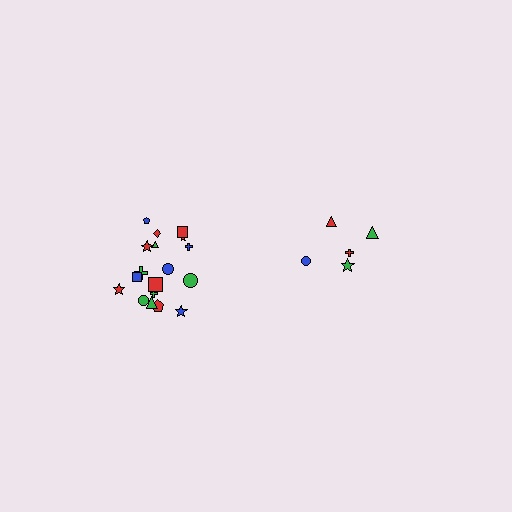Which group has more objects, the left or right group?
The left group.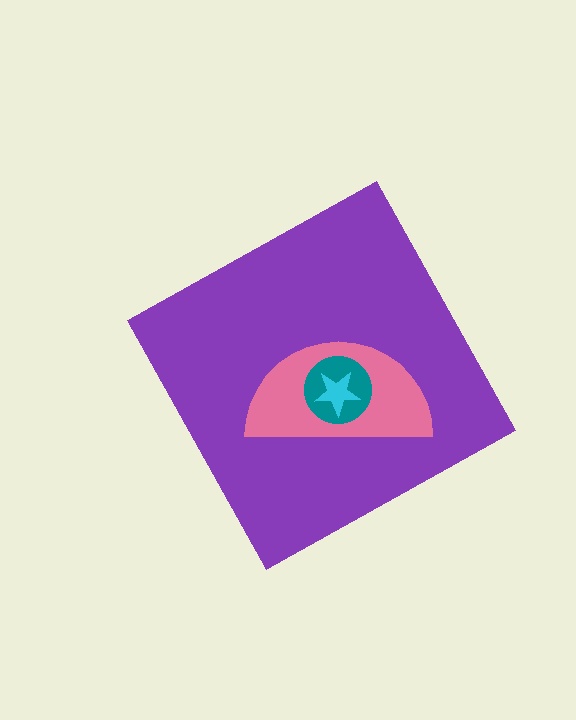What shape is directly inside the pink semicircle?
The teal circle.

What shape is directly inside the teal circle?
The cyan star.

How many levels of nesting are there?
4.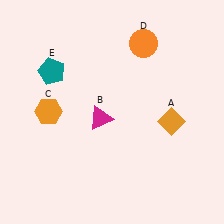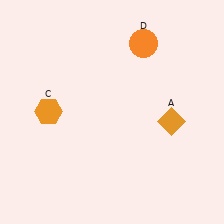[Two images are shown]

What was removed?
The teal pentagon (E), the magenta triangle (B) were removed in Image 2.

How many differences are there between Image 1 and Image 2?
There are 2 differences between the two images.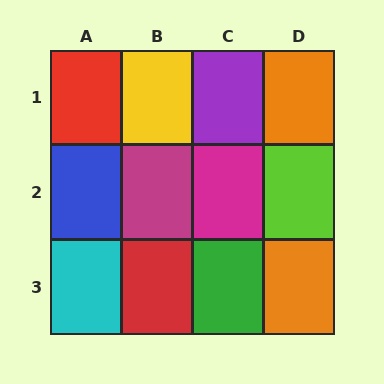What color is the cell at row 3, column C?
Green.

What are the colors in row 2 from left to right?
Blue, magenta, magenta, lime.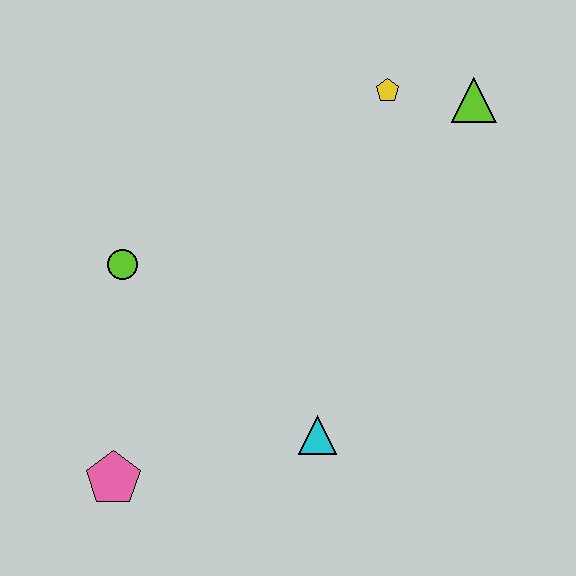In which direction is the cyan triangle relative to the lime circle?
The cyan triangle is to the right of the lime circle.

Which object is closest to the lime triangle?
The yellow pentagon is closest to the lime triangle.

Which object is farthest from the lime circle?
The lime triangle is farthest from the lime circle.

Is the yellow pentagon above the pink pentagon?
Yes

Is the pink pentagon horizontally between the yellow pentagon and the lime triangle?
No